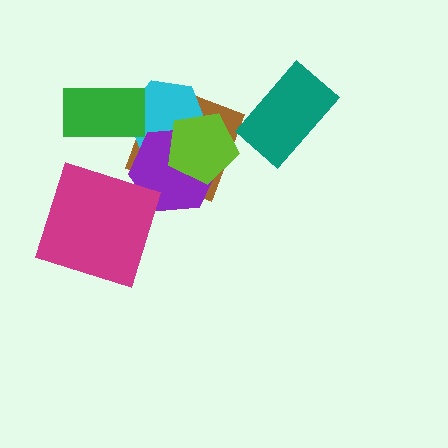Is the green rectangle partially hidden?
No, no other shape covers it.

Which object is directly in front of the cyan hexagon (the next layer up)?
The purple hexagon is directly in front of the cyan hexagon.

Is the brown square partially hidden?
Yes, it is partially covered by another shape.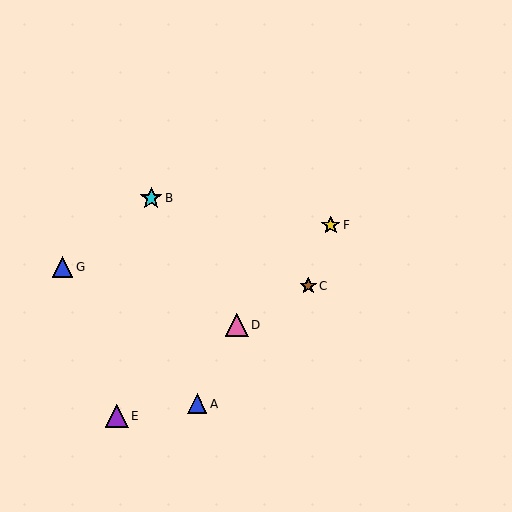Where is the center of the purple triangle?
The center of the purple triangle is at (117, 416).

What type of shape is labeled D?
Shape D is a pink triangle.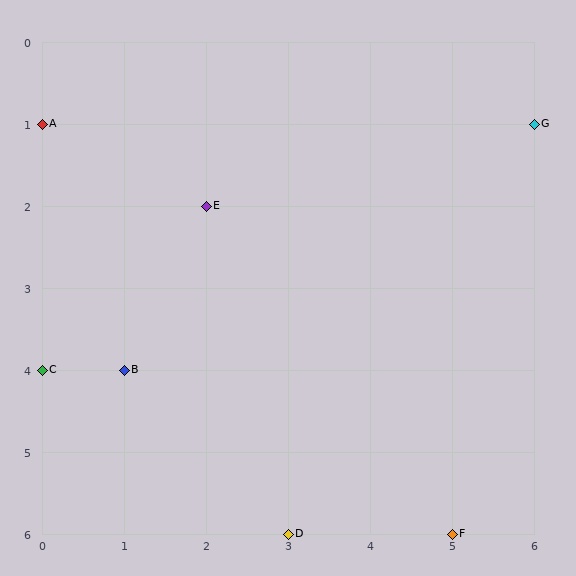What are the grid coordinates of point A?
Point A is at grid coordinates (0, 1).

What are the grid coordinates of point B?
Point B is at grid coordinates (1, 4).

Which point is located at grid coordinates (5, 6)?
Point F is at (5, 6).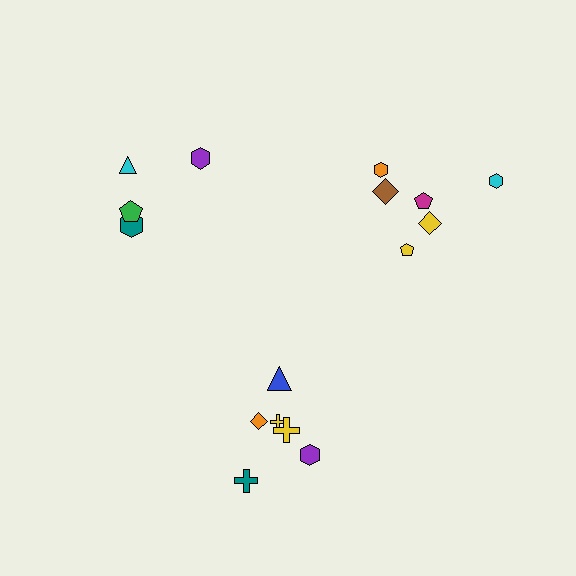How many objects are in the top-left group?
There are 4 objects.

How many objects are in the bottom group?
There are 6 objects.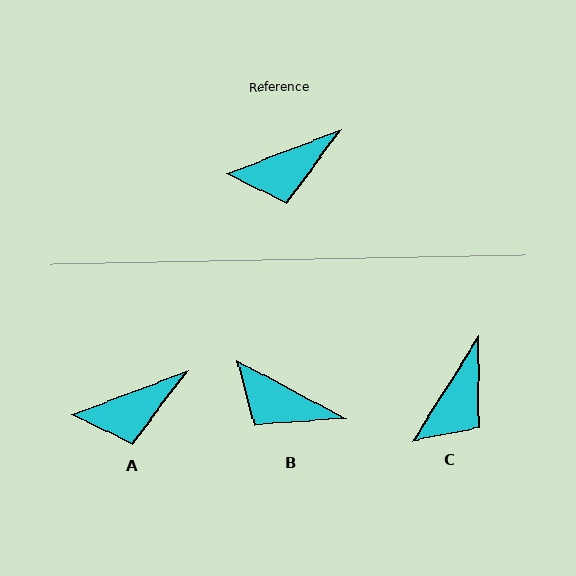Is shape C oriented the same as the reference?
No, it is off by about 37 degrees.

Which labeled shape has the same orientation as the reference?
A.